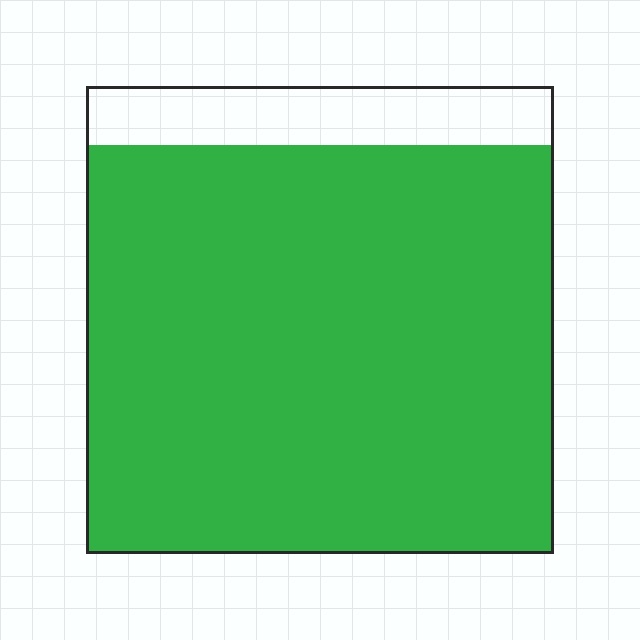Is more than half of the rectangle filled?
Yes.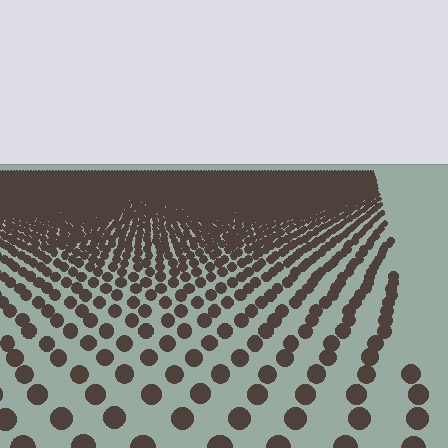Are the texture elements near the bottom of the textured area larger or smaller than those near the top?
Larger. Near the bottom, elements are closer to the viewer and appear at a bigger on-screen size.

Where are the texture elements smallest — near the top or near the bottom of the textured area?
Near the top.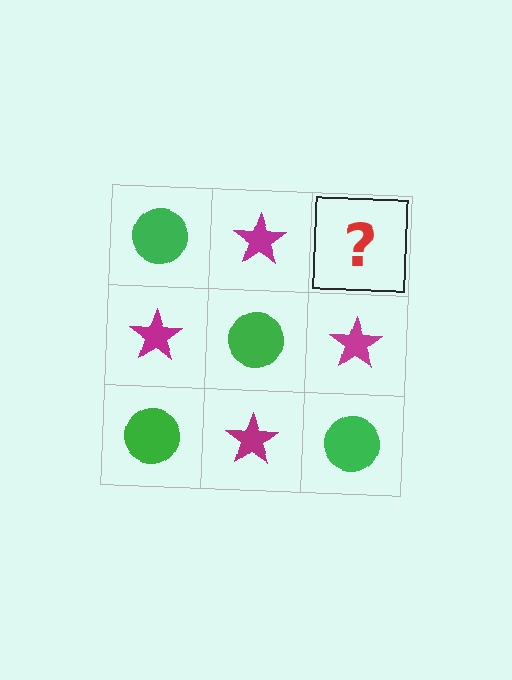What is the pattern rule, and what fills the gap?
The rule is that it alternates green circle and magenta star in a checkerboard pattern. The gap should be filled with a green circle.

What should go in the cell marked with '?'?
The missing cell should contain a green circle.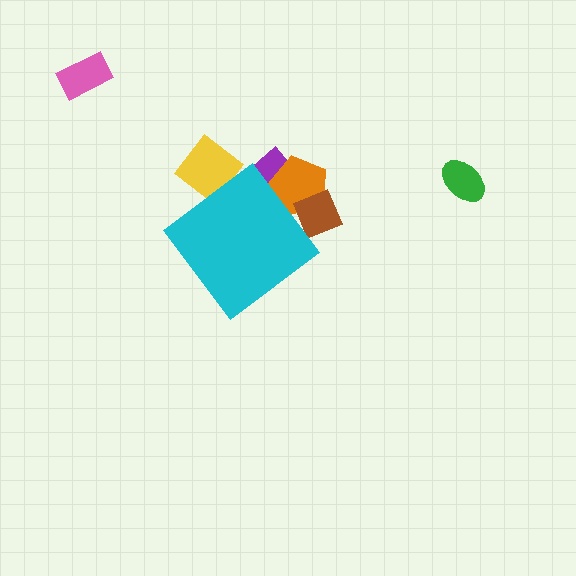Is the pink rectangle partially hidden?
No, the pink rectangle is fully visible.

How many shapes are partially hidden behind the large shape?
4 shapes are partially hidden.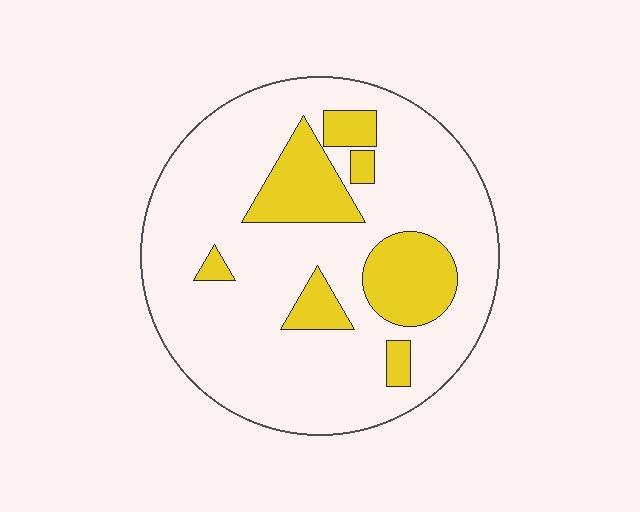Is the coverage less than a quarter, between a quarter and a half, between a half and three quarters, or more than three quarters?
Less than a quarter.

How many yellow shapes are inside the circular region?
7.